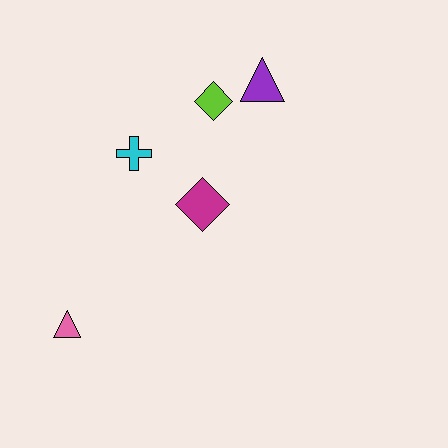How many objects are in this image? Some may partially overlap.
There are 5 objects.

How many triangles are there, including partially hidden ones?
There are 2 triangles.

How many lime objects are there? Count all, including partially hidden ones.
There is 1 lime object.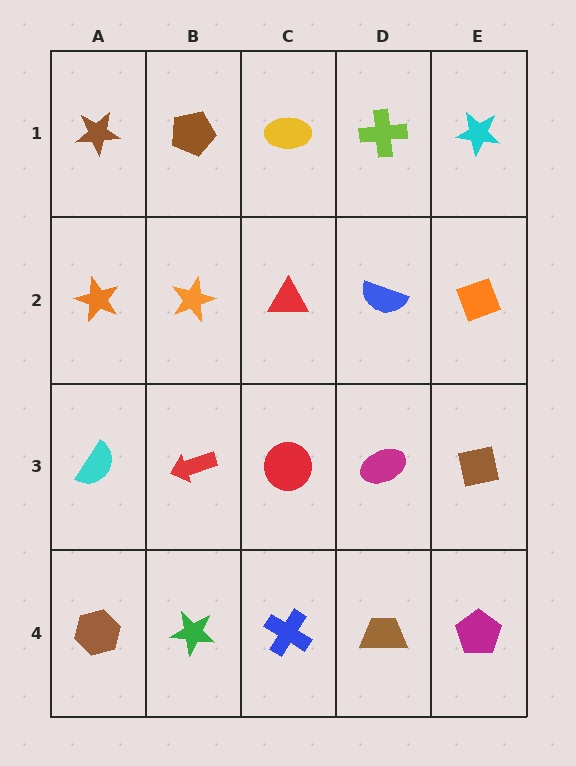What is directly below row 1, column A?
An orange star.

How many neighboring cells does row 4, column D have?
3.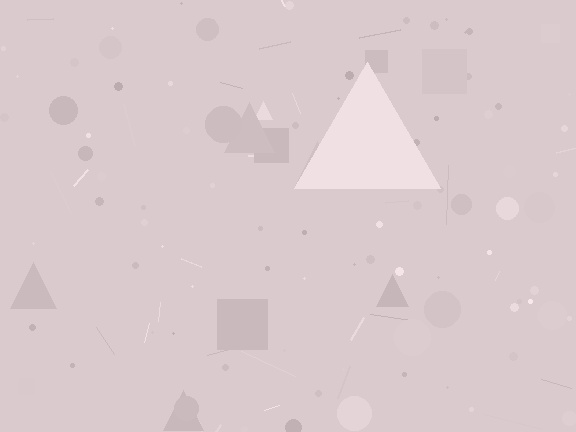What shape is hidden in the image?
A triangle is hidden in the image.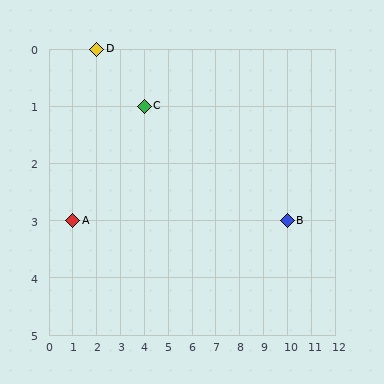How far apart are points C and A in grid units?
Points C and A are 3 columns and 2 rows apart (about 3.6 grid units diagonally).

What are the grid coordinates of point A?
Point A is at grid coordinates (1, 3).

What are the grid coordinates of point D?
Point D is at grid coordinates (2, 0).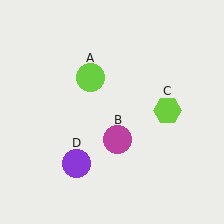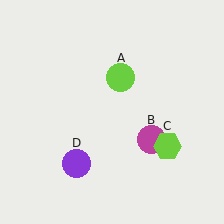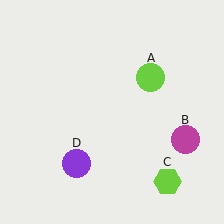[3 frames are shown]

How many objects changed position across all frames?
3 objects changed position: lime circle (object A), magenta circle (object B), lime hexagon (object C).